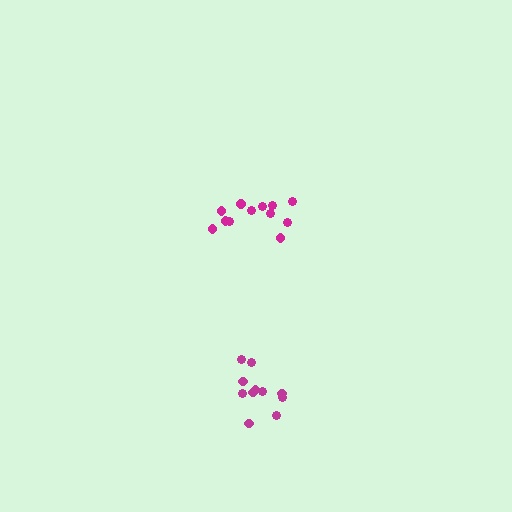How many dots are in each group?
Group 1: 11 dots, Group 2: 12 dots (23 total).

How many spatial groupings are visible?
There are 2 spatial groupings.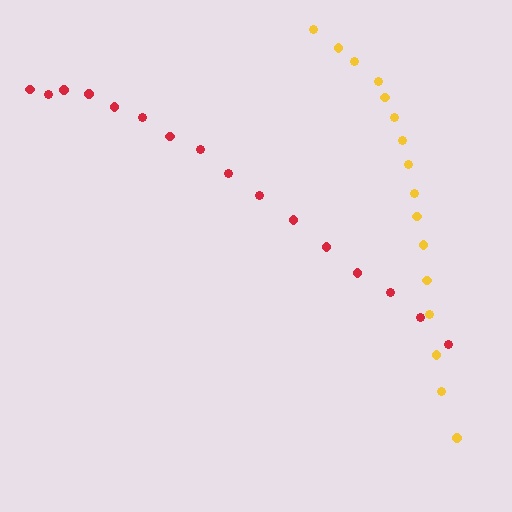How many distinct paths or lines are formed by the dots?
There are 2 distinct paths.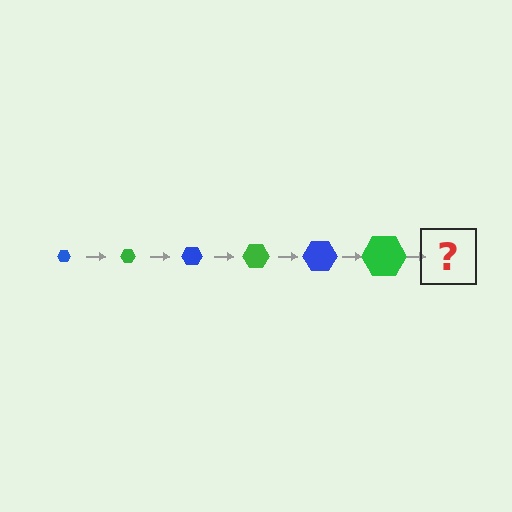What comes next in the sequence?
The next element should be a blue hexagon, larger than the previous one.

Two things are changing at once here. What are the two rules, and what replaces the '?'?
The two rules are that the hexagon grows larger each step and the color cycles through blue and green. The '?' should be a blue hexagon, larger than the previous one.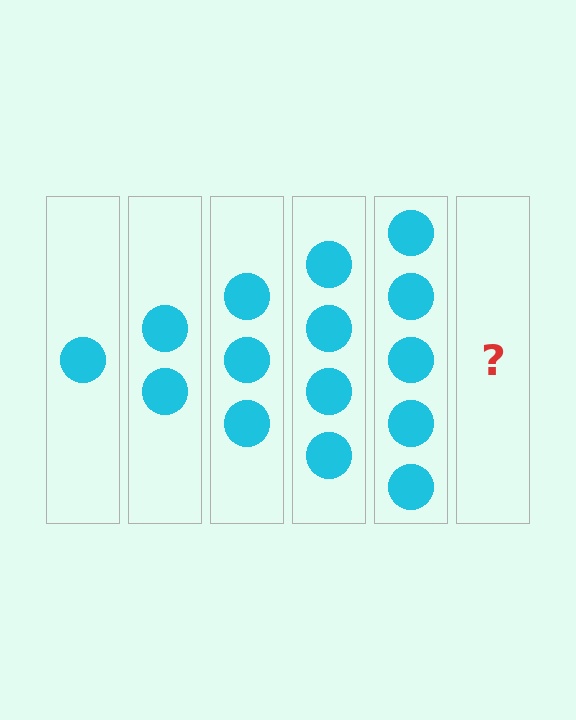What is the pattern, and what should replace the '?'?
The pattern is that each step adds one more circle. The '?' should be 6 circles.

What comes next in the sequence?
The next element should be 6 circles.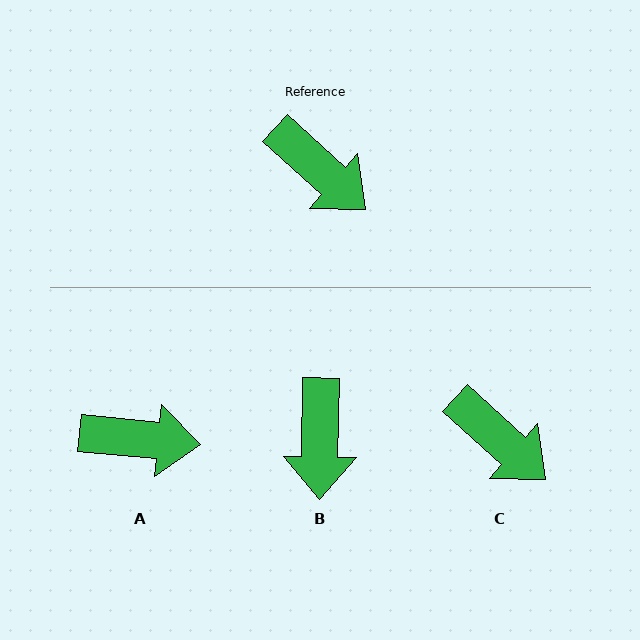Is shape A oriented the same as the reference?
No, it is off by about 36 degrees.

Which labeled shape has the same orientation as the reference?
C.